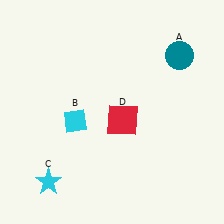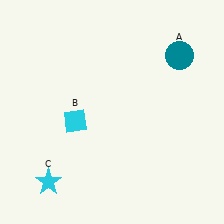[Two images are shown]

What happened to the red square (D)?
The red square (D) was removed in Image 2. It was in the bottom-right area of Image 1.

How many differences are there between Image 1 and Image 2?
There is 1 difference between the two images.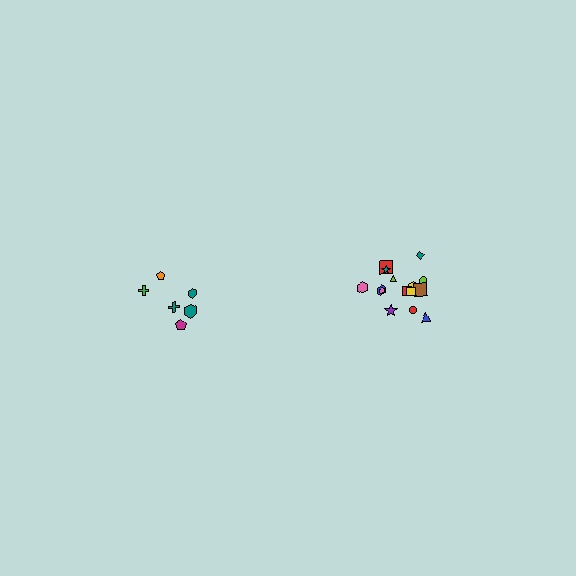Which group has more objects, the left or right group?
The right group.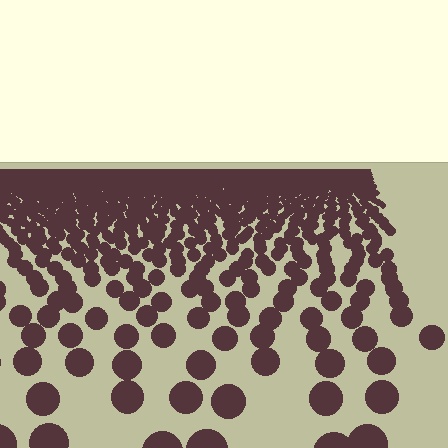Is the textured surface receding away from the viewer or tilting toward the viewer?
The surface is receding away from the viewer. Texture elements get smaller and denser toward the top.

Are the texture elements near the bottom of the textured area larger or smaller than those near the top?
Larger. Near the bottom, elements are closer to the viewer and appear at a bigger on-screen size.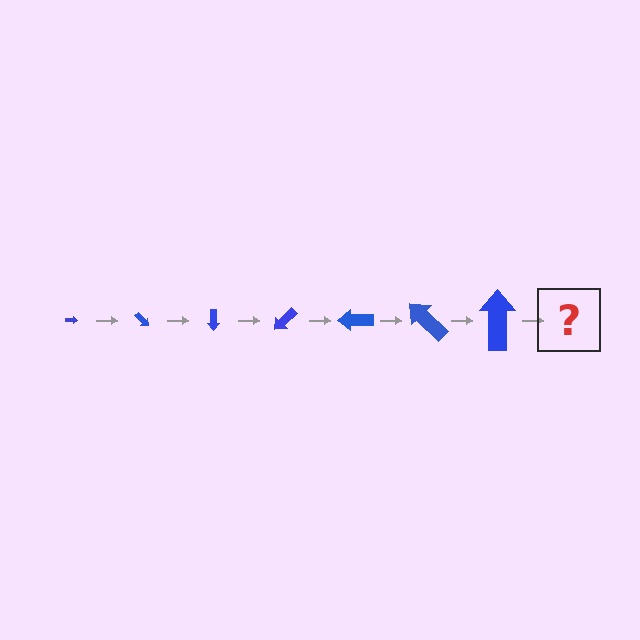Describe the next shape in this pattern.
It should be an arrow, larger than the previous one and rotated 315 degrees from the start.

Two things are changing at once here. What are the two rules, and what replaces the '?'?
The two rules are that the arrow grows larger each step and it rotates 45 degrees each step. The '?' should be an arrow, larger than the previous one and rotated 315 degrees from the start.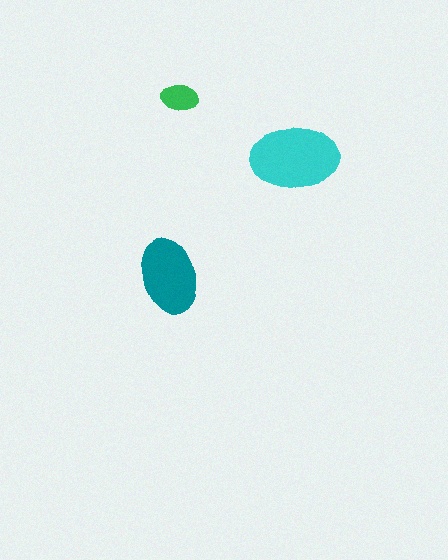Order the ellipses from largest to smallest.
the cyan one, the teal one, the green one.